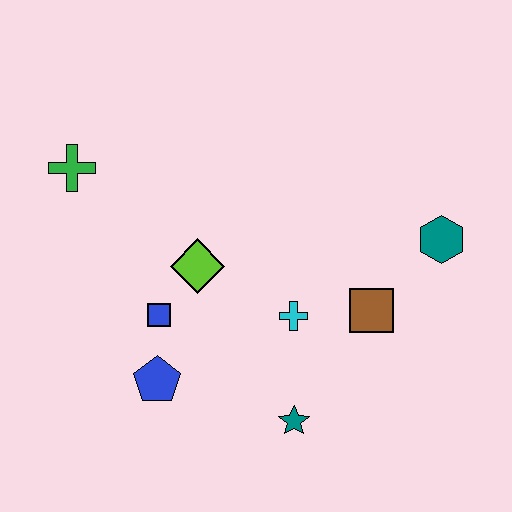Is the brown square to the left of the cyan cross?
No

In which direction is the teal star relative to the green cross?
The teal star is below the green cross.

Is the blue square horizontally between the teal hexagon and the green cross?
Yes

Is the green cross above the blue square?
Yes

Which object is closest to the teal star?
The cyan cross is closest to the teal star.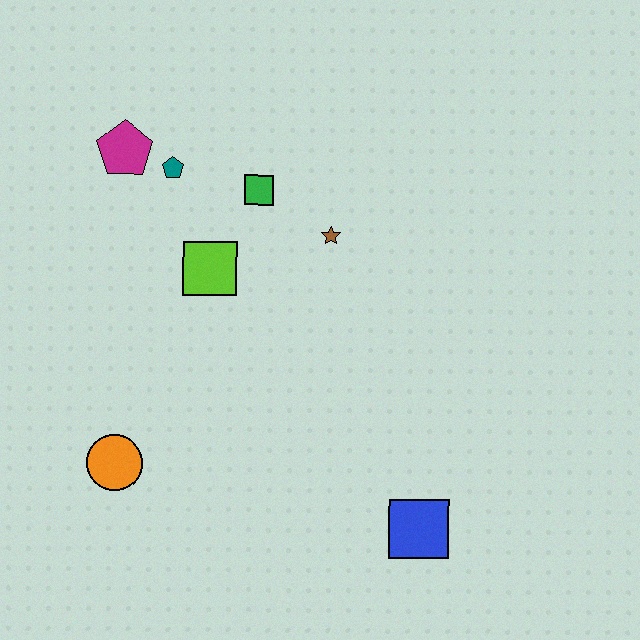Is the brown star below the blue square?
No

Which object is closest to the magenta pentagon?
The teal pentagon is closest to the magenta pentagon.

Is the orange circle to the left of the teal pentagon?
Yes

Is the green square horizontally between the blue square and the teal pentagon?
Yes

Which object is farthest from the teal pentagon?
The blue square is farthest from the teal pentagon.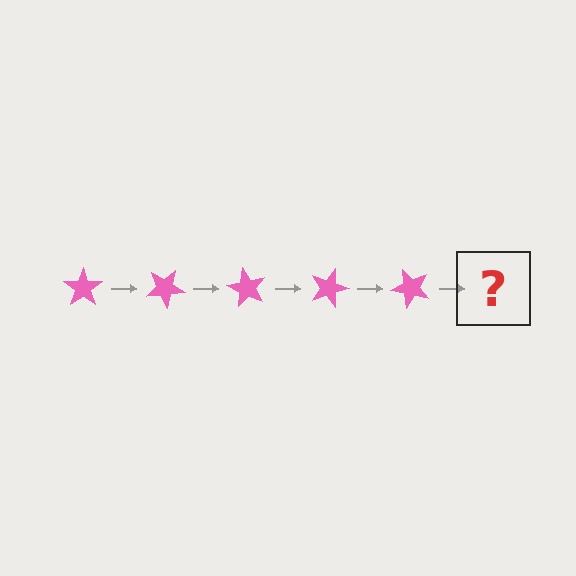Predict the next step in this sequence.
The next step is a pink star rotated 150 degrees.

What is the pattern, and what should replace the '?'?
The pattern is that the star rotates 30 degrees each step. The '?' should be a pink star rotated 150 degrees.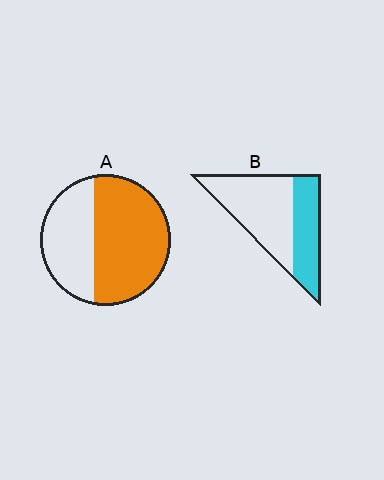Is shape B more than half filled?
No.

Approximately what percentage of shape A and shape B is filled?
A is approximately 60% and B is approximately 40%.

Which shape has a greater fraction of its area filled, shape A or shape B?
Shape A.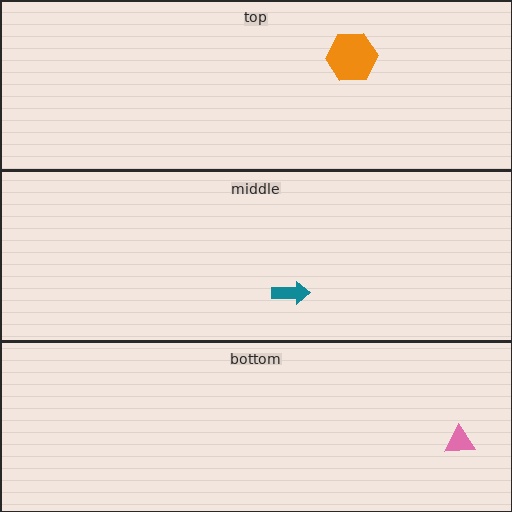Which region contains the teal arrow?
The middle region.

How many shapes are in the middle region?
1.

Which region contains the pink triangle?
The bottom region.